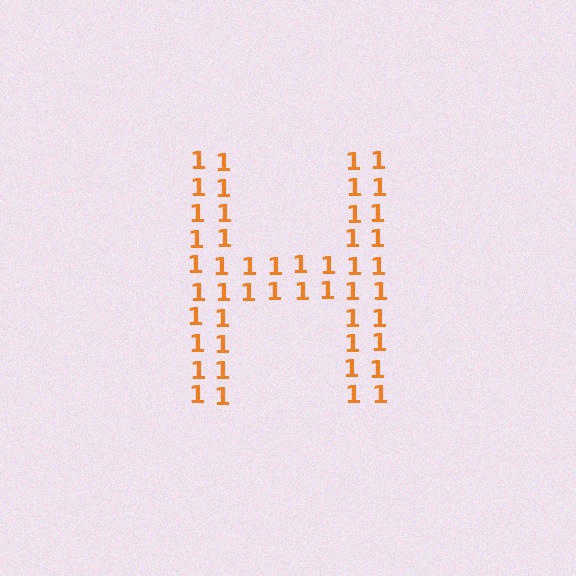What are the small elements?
The small elements are digit 1's.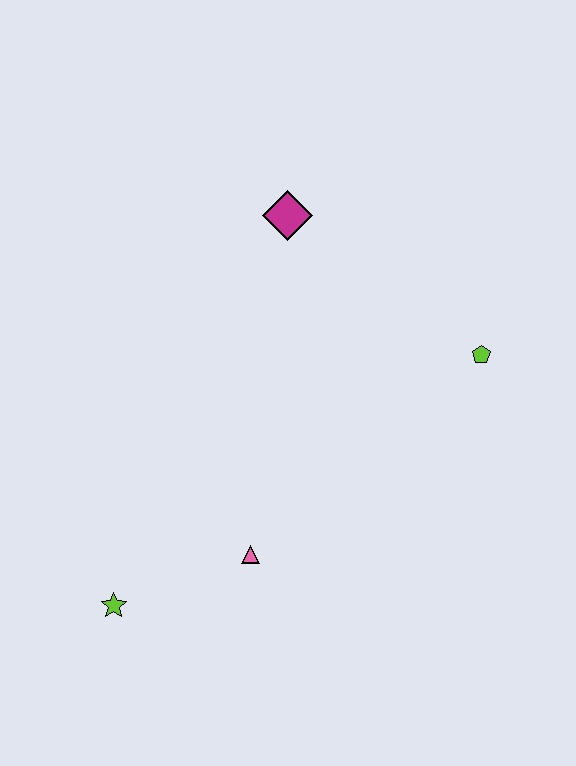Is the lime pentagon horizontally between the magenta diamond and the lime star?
No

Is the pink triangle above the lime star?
Yes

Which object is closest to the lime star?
The pink triangle is closest to the lime star.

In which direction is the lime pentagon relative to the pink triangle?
The lime pentagon is to the right of the pink triangle.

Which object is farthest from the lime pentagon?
The lime star is farthest from the lime pentagon.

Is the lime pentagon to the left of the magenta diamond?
No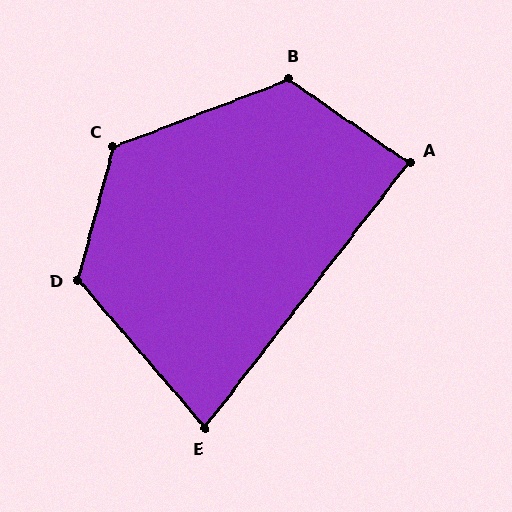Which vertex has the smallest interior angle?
E, at approximately 78 degrees.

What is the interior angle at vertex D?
Approximately 125 degrees (obtuse).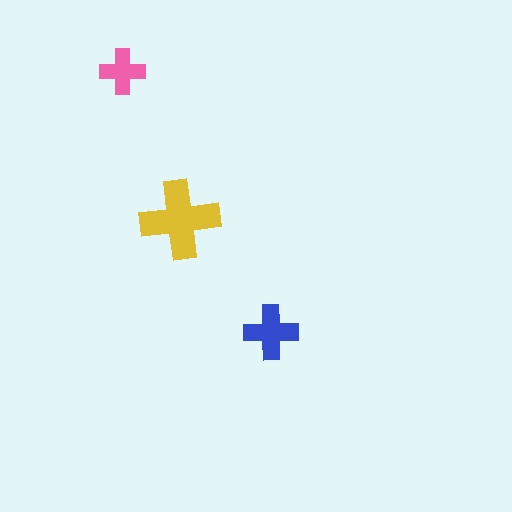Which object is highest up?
The pink cross is topmost.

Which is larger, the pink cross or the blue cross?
The blue one.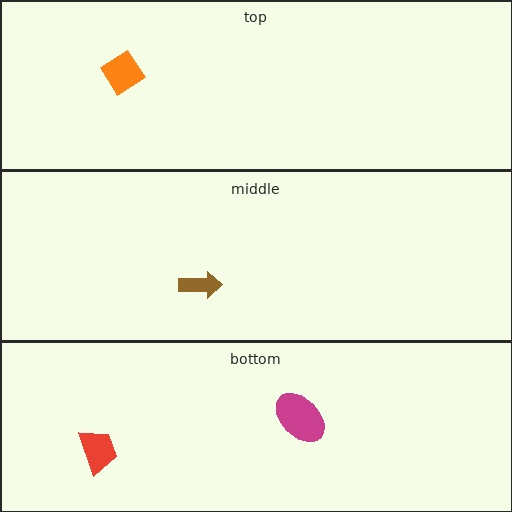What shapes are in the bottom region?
The red trapezoid, the magenta ellipse.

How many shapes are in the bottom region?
2.